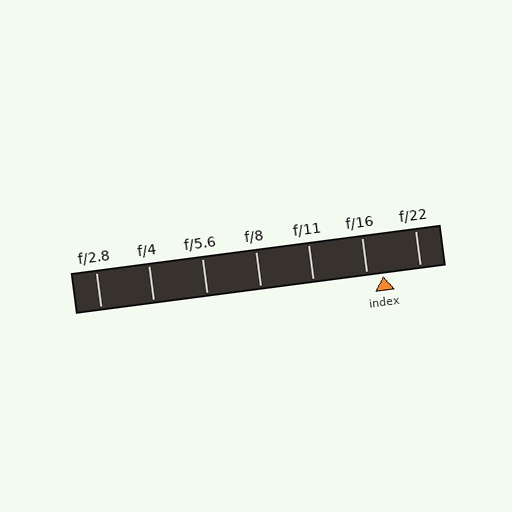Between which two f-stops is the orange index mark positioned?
The index mark is between f/16 and f/22.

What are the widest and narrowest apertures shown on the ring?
The widest aperture shown is f/2.8 and the narrowest is f/22.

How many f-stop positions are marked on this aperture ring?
There are 7 f-stop positions marked.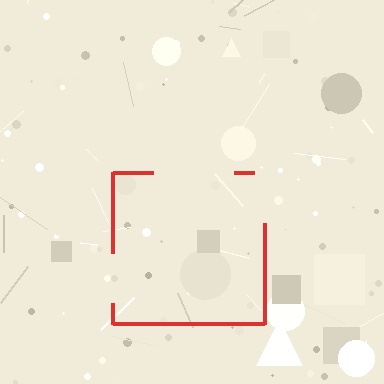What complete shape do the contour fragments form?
The contour fragments form a square.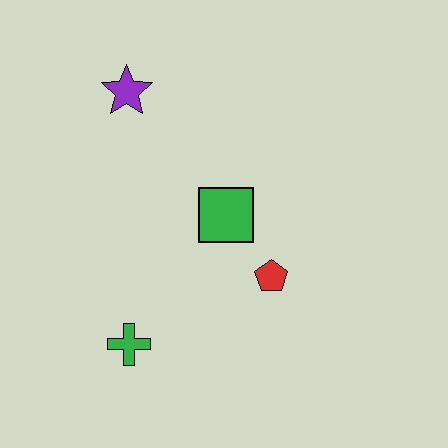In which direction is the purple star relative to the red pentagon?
The purple star is above the red pentagon.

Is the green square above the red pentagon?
Yes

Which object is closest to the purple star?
The green square is closest to the purple star.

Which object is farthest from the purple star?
The green cross is farthest from the purple star.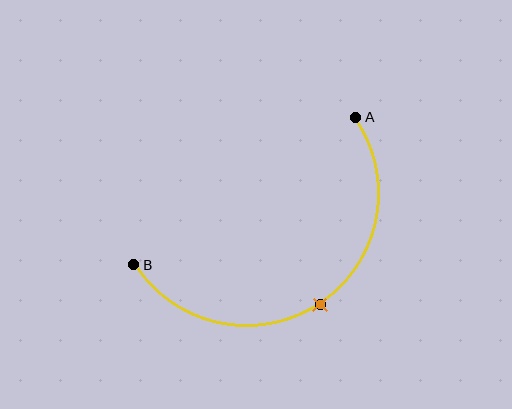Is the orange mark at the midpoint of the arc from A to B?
Yes. The orange mark lies on the arc at equal arc-length from both A and B — it is the arc midpoint.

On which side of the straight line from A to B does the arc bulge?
The arc bulges below the straight line connecting A and B.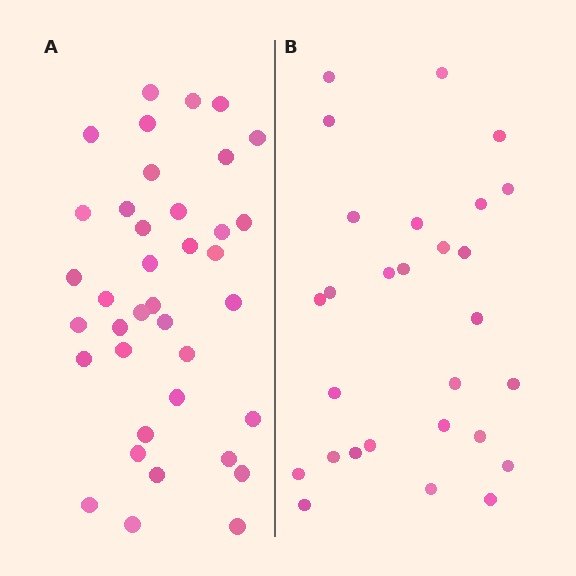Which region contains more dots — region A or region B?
Region A (the left region) has more dots.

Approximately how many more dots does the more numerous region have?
Region A has roughly 10 or so more dots than region B.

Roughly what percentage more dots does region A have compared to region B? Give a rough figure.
About 35% more.